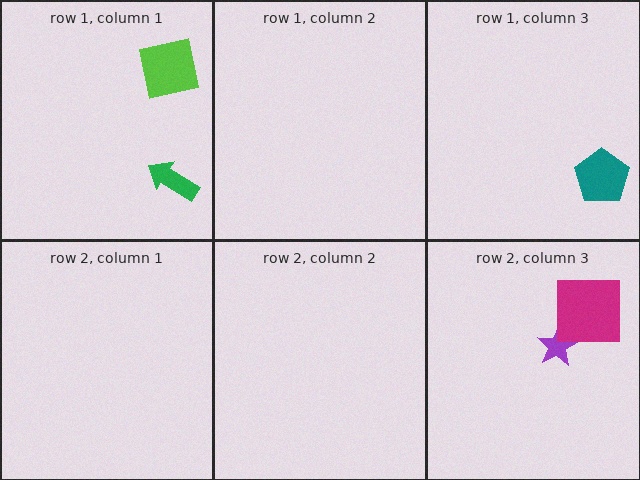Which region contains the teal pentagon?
The row 1, column 3 region.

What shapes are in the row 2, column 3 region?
The purple star, the magenta square.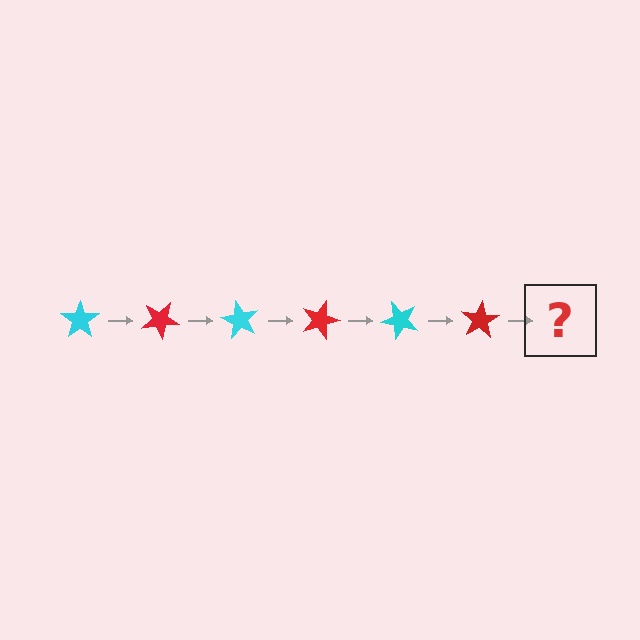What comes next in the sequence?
The next element should be a cyan star, rotated 180 degrees from the start.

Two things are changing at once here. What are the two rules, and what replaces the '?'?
The two rules are that it rotates 30 degrees each step and the color cycles through cyan and red. The '?' should be a cyan star, rotated 180 degrees from the start.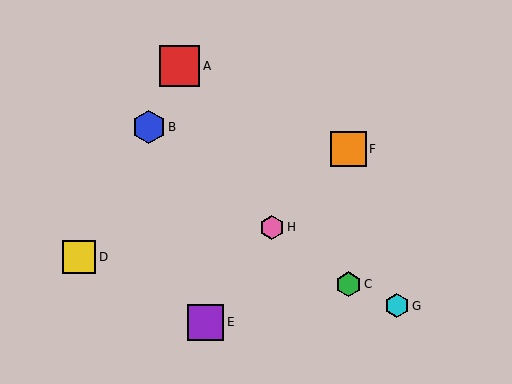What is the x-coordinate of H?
Object H is at x≈272.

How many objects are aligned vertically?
2 objects (C, F) are aligned vertically.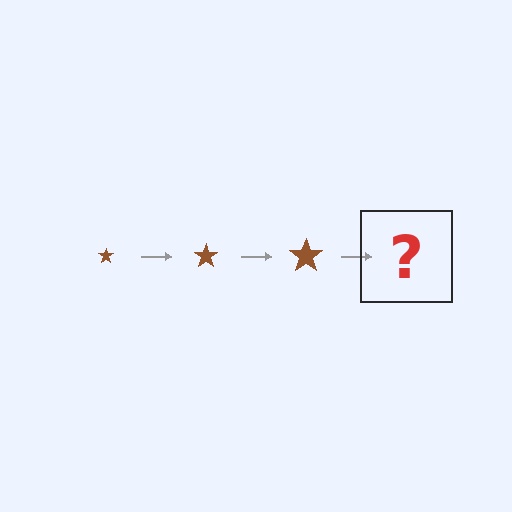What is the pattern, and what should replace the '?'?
The pattern is that the star gets progressively larger each step. The '?' should be a brown star, larger than the previous one.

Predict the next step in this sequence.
The next step is a brown star, larger than the previous one.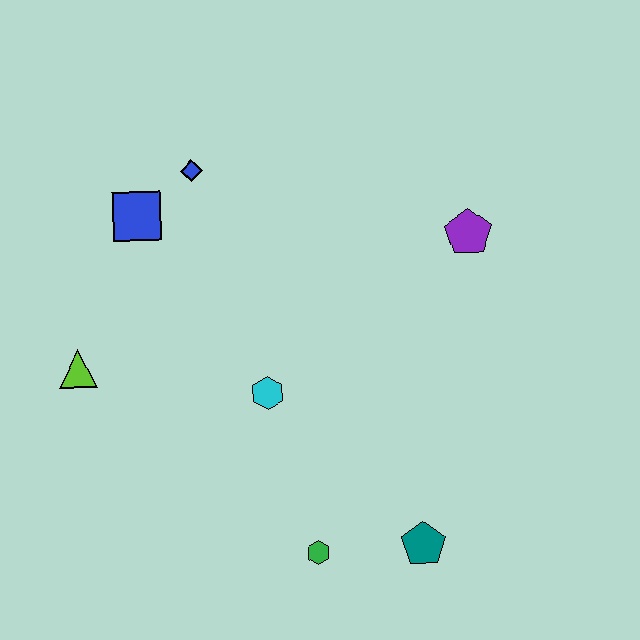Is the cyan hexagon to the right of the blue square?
Yes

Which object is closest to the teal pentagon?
The green hexagon is closest to the teal pentagon.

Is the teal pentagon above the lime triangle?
No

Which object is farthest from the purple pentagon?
The lime triangle is farthest from the purple pentagon.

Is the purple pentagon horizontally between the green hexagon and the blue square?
No